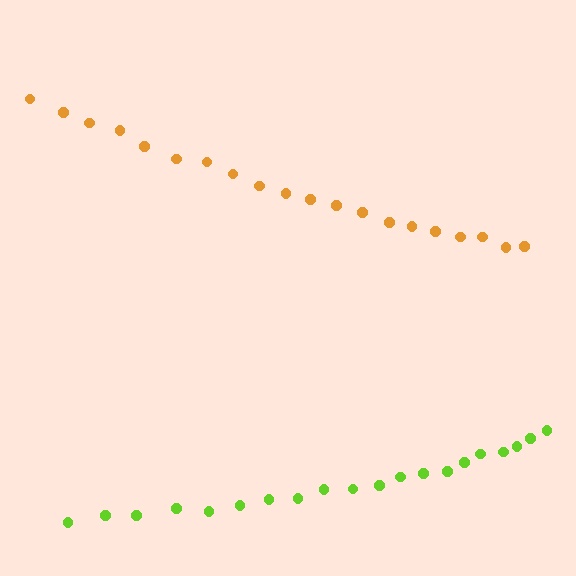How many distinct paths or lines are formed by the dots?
There are 2 distinct paths.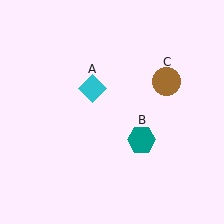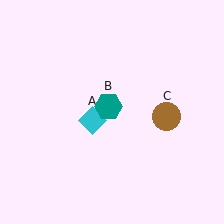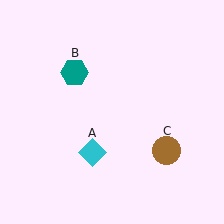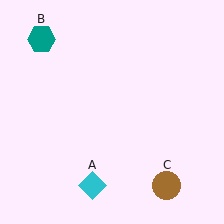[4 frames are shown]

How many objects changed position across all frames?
3 objects changed position: cyan diamond (object A), teal hexagon (object B), brown circle (object C).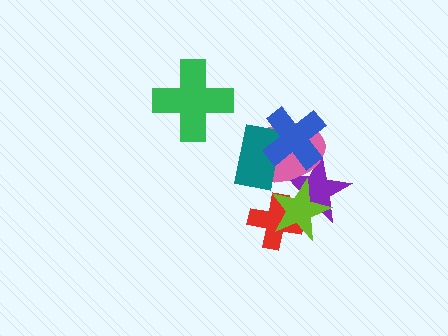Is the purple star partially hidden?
Yes, it is partially covered by another shape.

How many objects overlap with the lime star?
3 objects overlap with the lime star.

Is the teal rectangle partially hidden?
Yes, it is partially covered by another shape.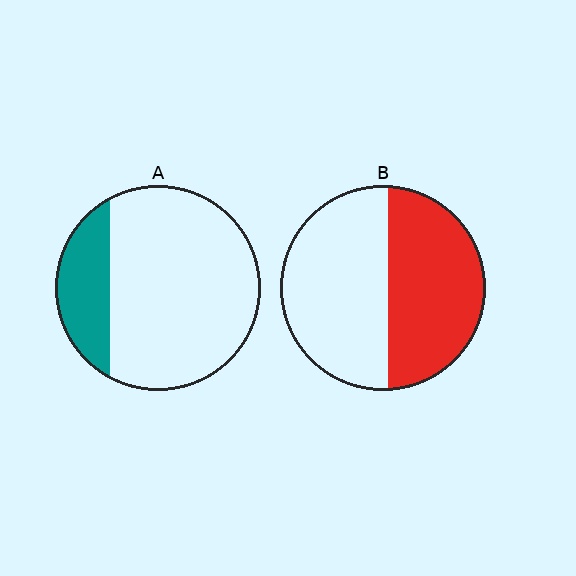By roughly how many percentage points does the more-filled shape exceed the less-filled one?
By roughly 25 percentage points (B over A).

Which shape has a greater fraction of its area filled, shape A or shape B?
Shape B.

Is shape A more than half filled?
No.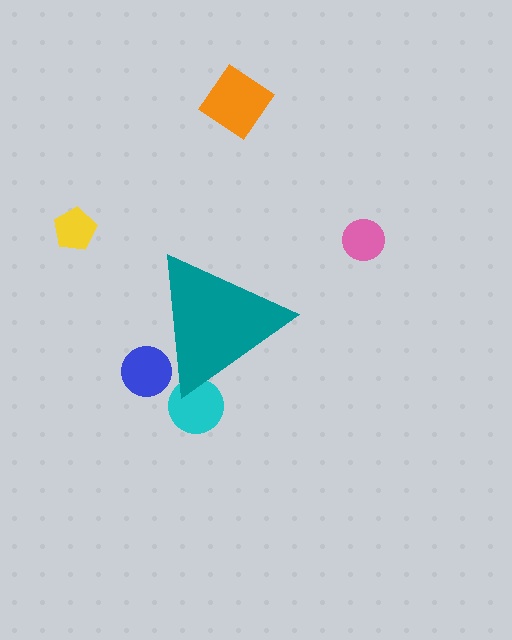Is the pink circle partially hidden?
No, the pink circle is fully visible.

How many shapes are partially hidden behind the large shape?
2 shapes are partially hidden.